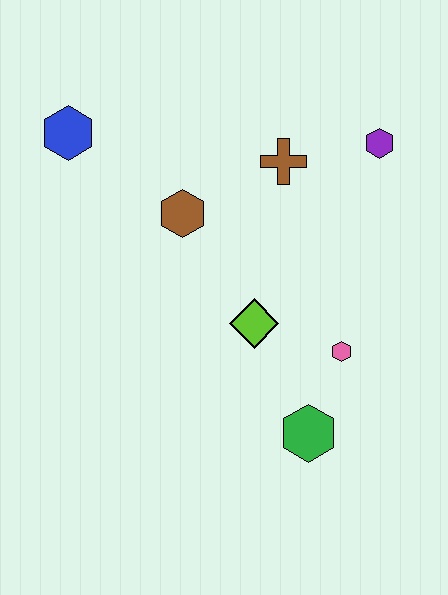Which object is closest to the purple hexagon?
The brown cross is closest to the purple hexagon.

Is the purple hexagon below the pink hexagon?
No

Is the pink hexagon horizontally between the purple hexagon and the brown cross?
Yes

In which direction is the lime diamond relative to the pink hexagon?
The lime diamond is to the left of the pink hexagon.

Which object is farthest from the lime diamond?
The blue hexagon is farthest from the lime diamond.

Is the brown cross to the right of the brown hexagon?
Yes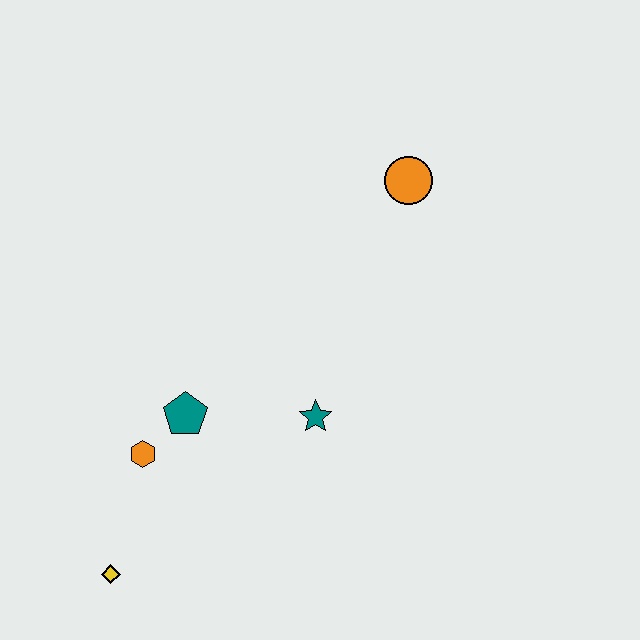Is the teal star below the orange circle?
Yes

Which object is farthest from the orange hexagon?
The orange circle is farthest from the orange hexagon.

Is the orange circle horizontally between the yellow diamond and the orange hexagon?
No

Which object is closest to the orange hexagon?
The teal pentagon is closest to the orange hexagon.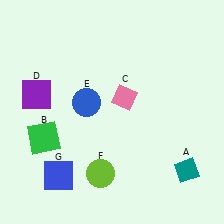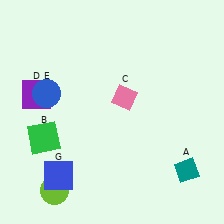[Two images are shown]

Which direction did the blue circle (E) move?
The blue circle (E) moved left.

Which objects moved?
The objects that moved are: the blue circle (E), the lime circle (F).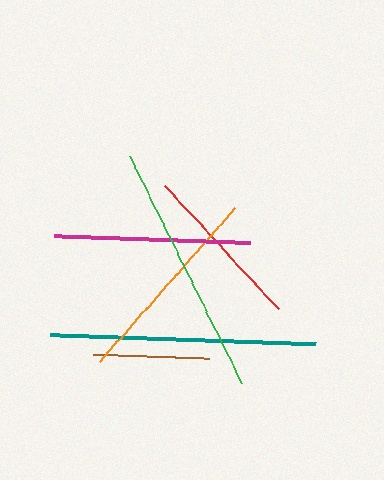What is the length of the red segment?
The red segment is approximately 167 pixels long.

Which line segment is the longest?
The teal line is the longest at approximately 266 pixels.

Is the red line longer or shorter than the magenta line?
The magenta line is longer than the red line.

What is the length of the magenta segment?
The magenta segment is approximately 195 pixels long.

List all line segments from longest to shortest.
From longest to shortest: teal, green, orange, magenta, red, brown.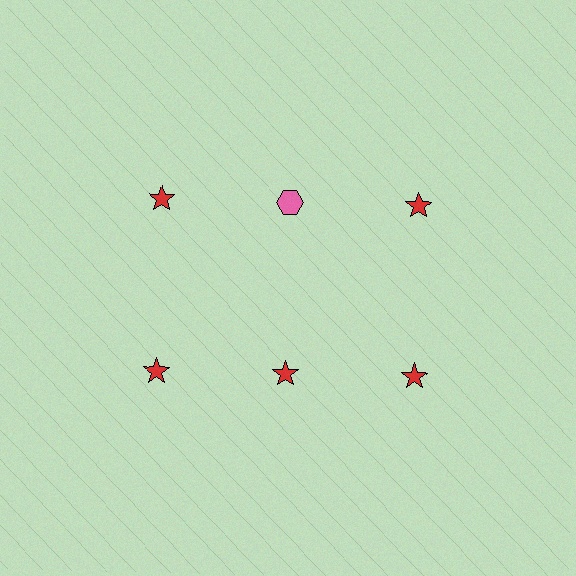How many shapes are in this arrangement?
There are 6 shapes arranged in a grid pattern.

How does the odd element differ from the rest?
It differs in both color (pink instead of red) and shape (hexagon instead of star).